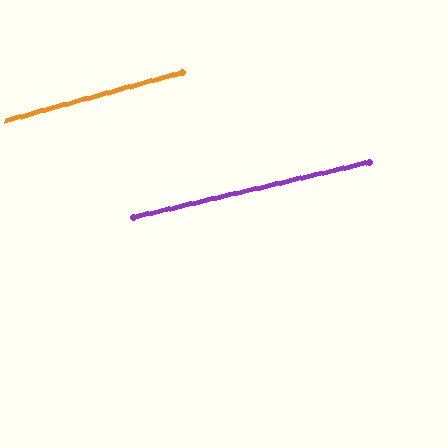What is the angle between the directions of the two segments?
Approximately 2 degrees.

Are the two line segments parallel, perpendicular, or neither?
Parallel — their directions differ by only 2.0°.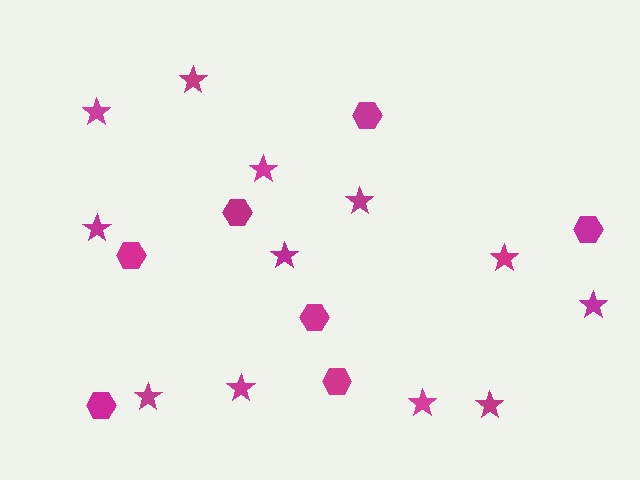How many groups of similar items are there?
There are 2 groups: one group of stars (12) and one group of hexagons (7).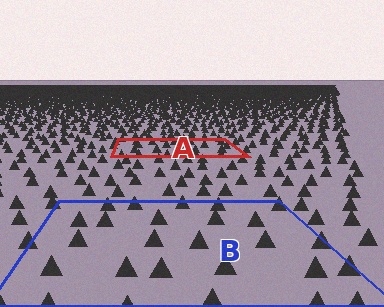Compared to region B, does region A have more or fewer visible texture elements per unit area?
Region A has more texture elements per unit area — they are packed more densely because it is farther away.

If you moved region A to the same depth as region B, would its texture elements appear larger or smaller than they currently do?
They would appear larger. At a closer depth, the same texture elements are projected at a bigger on-screen size.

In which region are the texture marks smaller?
The texture marks are smaller in region A, because it is farther away.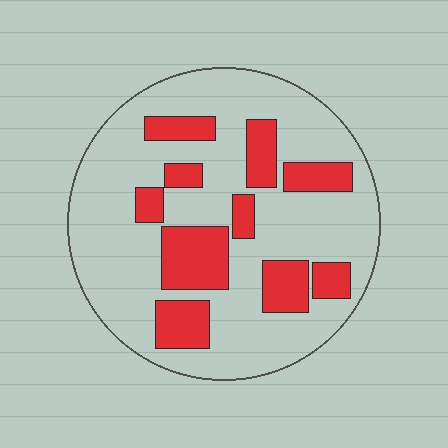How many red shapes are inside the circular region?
10.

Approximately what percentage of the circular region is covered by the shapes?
Approximately 25%.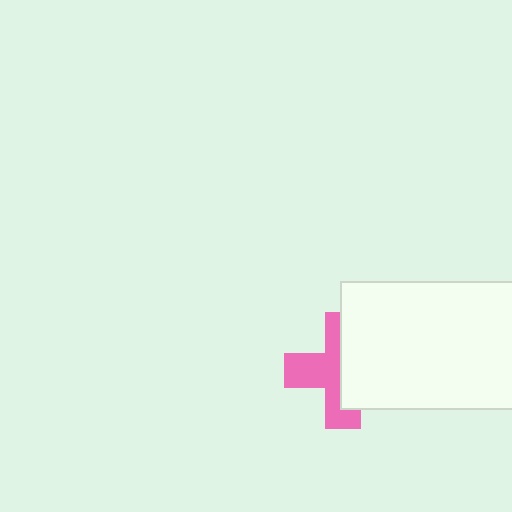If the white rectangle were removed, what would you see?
You would see the complete pink cross.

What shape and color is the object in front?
The object in front is a white rectangle.